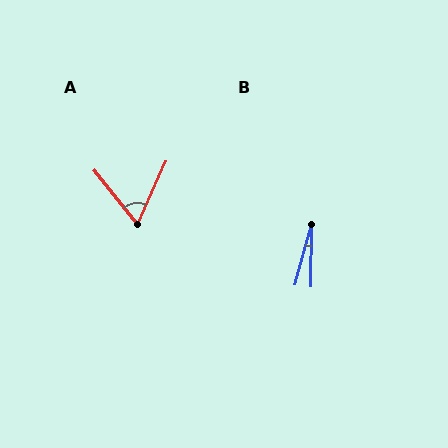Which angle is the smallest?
B, at approximately 15 degrees.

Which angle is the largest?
A, at approximately 63 degrees.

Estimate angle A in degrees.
Approximately 63 degrees.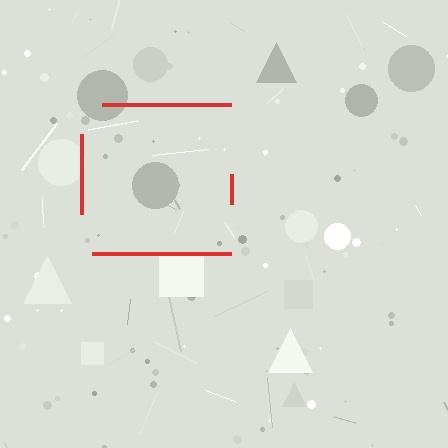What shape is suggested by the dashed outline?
The dashed outline suggests a square.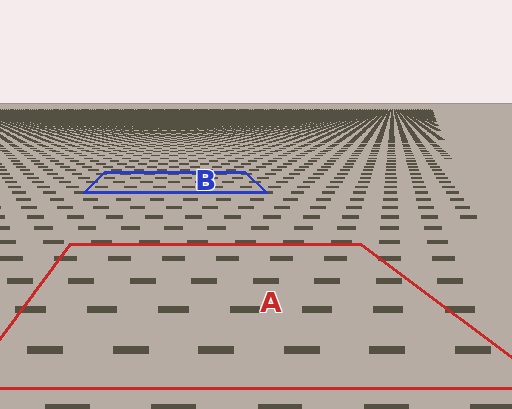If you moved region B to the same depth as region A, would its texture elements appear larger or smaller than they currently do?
They would appear larger. At a closer depth, the same texture elements are projected at a bigger on-screen size.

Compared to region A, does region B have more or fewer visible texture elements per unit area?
Region B has more texture elements per unit area — they are packed more densely because it is farther away.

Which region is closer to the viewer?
Region A is closer. The texture elements there are larger and more spread out.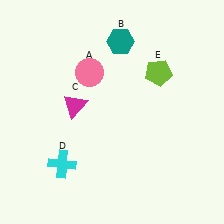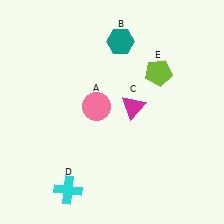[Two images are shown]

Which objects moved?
The objects that moved are: the pink circle (A), the magenta triangle (C), the cyan cross (D).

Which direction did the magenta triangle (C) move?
The magenta triangle (C) moved right.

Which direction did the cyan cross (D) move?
The cyan cross (D) moved down.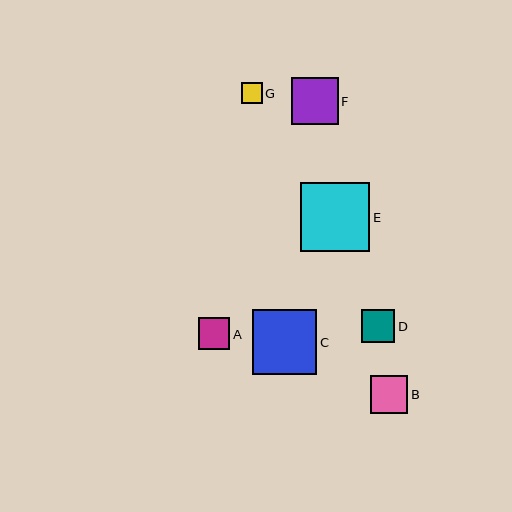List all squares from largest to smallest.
From largest to smallest: E, C, F, B, D, A, G.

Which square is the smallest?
Square G is the smallest with a size of approximately 21 pixels.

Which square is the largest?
Square E is the largest with a size of approximately 69 pixels.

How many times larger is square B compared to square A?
Square B is approximately 1.2 times the size of square A.